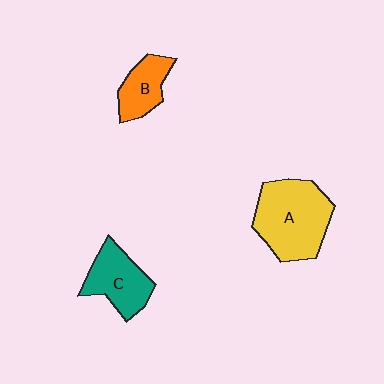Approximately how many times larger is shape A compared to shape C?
Approximately 1.5 times.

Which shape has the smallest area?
Shape B (orange).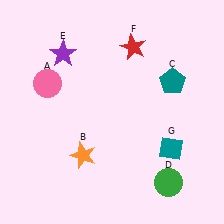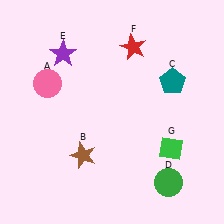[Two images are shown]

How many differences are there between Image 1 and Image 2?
There are 2 differences between the two images.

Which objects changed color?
B changed from orange to brown. G changed from teal to green.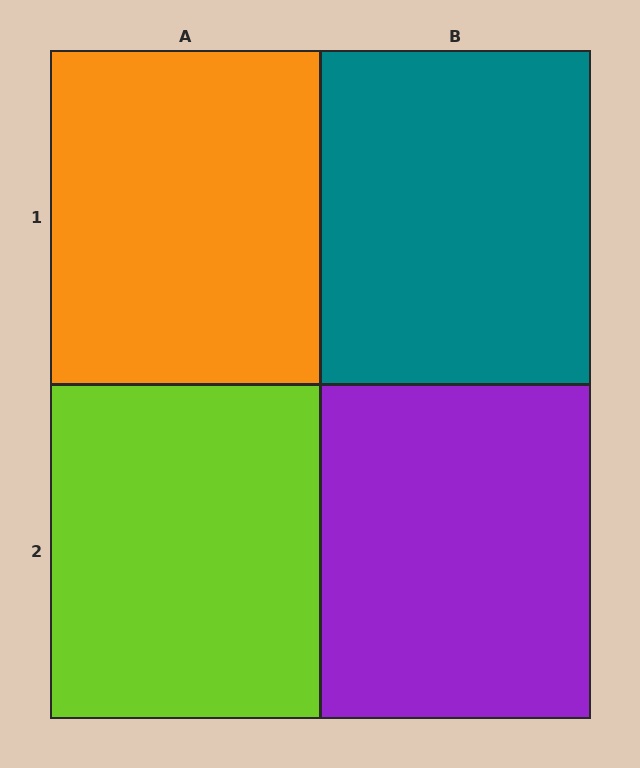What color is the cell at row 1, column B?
Teal.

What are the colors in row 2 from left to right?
Lime, purple.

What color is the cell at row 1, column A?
Orange.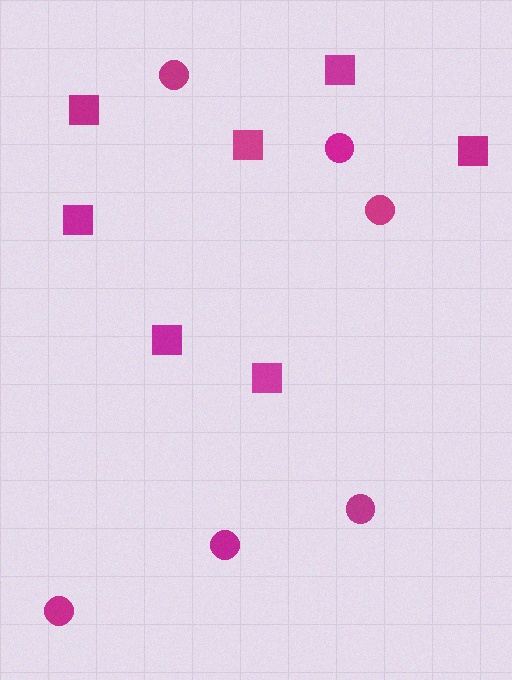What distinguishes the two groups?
There are 2 groups: one group of squares (7) and one group of circles (6).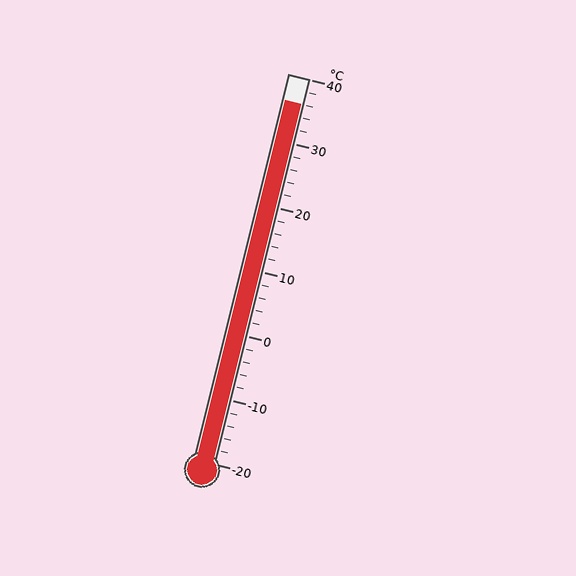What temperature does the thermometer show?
The thermometer shows approximately 36°C.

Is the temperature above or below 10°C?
The temperature is above 10°C.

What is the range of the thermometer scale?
The thermometer scale ranges from -20°C to 40°C.